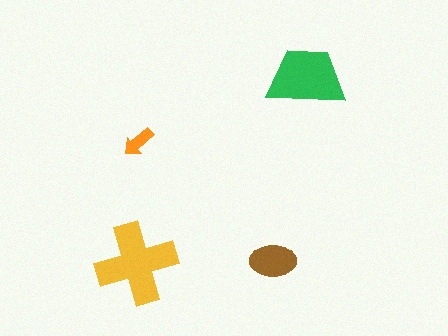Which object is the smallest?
The orange arrow.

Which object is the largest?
The yellow cross.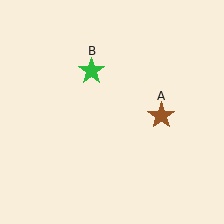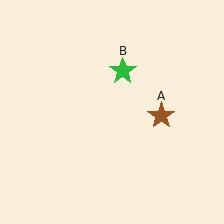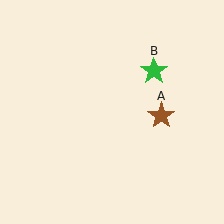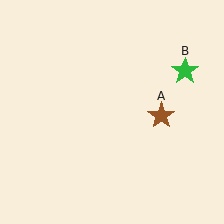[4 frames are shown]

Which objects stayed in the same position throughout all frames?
Brown star (object A) remained stationary.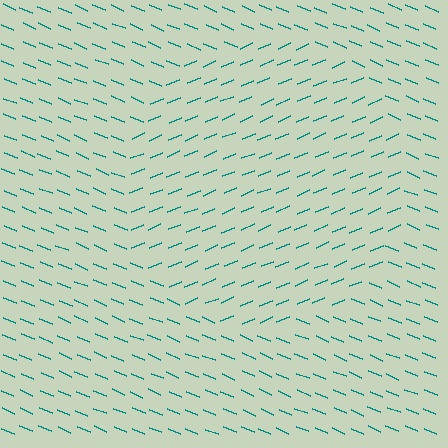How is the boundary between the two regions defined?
The boundary is defined purely by a change in line orientation (approximately 45 degrees difference). All lines are the same color and thickness.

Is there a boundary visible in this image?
Yes, there is a texture boundary formed by a change in line orientation.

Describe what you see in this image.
The image is filled with small teal line segments. A circle region in the image has lines oriented differently from the surrounding lines, creating a visible texture boundary.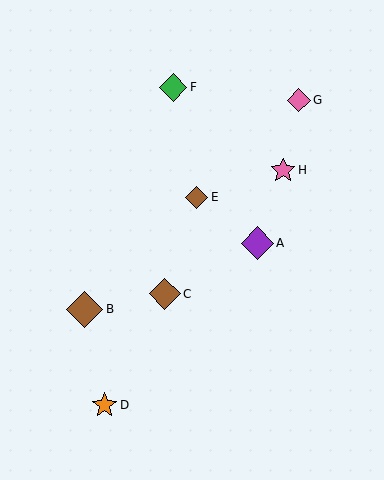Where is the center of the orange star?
The center of the orange star is at (104, 405).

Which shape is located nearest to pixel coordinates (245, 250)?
The purple diamond (labeled A) at (257, 243) is nearest to that location.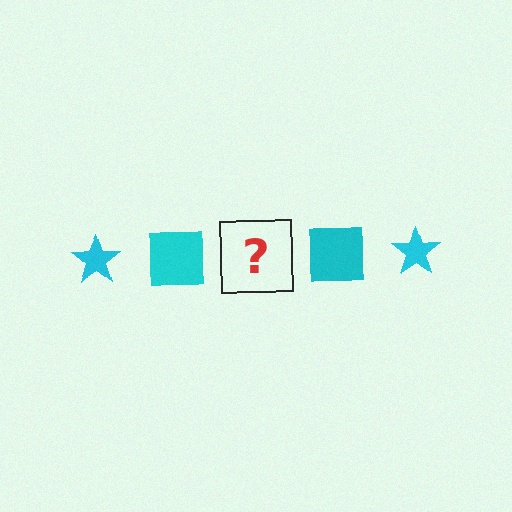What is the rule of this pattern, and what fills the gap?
The rule is that the pattern cycles through star, square shapes in cyan. The gap should be filled with a cyan star.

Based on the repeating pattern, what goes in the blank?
The blank should be a cyan star.